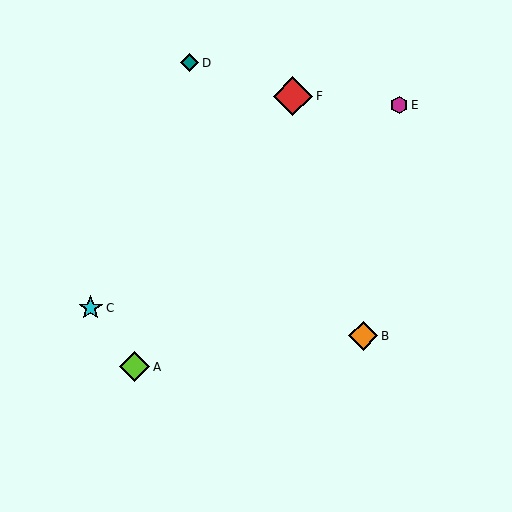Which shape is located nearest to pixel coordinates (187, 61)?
The teal diamond (labeled D) at (190, 63) is nearest to that location.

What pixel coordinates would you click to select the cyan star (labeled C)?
Click at (91, 308) to select the cyan star C.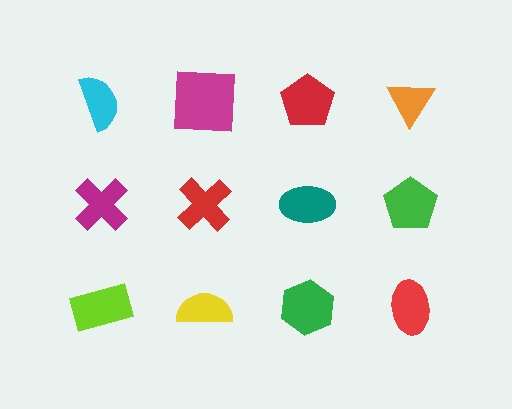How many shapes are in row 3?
4 shapes.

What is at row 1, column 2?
A magenta square.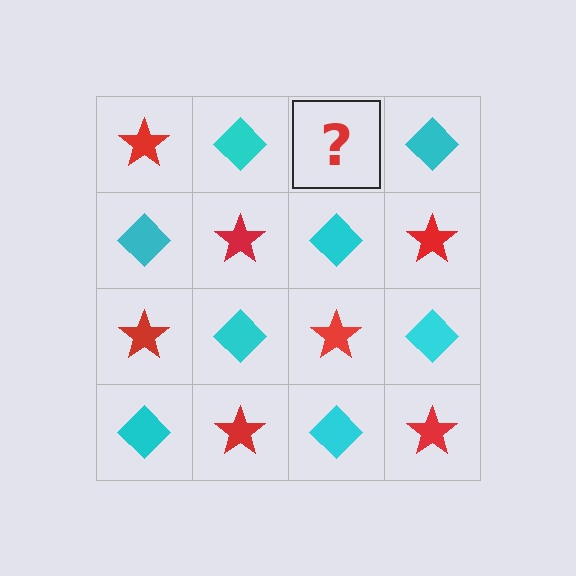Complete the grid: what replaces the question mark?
The question mark should be replaced with a red star.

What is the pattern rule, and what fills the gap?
The rule is that it alternates red star and cyan diamond in a checkerboard pattern. The gap should be filled with a red star.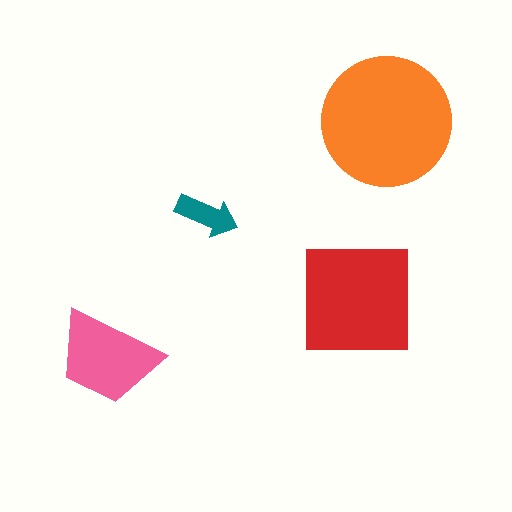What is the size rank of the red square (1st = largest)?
2nd.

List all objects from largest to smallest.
The orange circle, the red square, the pink trapezoid, the teal arrow.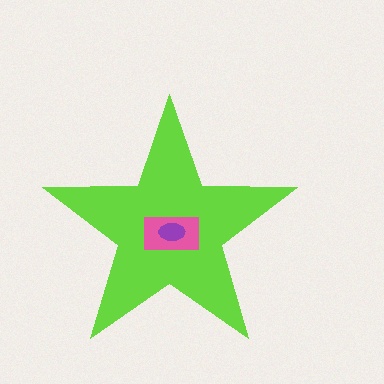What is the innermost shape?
The purple ellipse.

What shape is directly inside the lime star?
The pink rectangle.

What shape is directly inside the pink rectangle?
The purple ellipse.